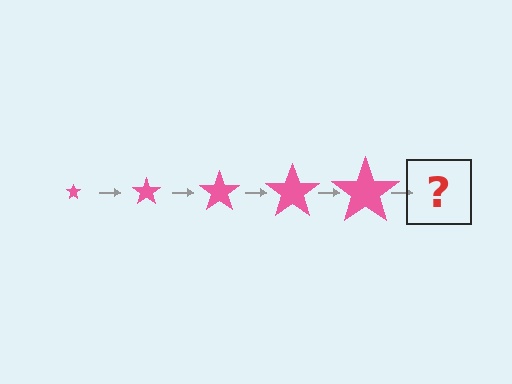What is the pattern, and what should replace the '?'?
The pattern is that the star gets progressively larger each step. The '?' should be a pink star, larger than the previous one.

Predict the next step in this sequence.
The next step is a pink star, larger than the previous one.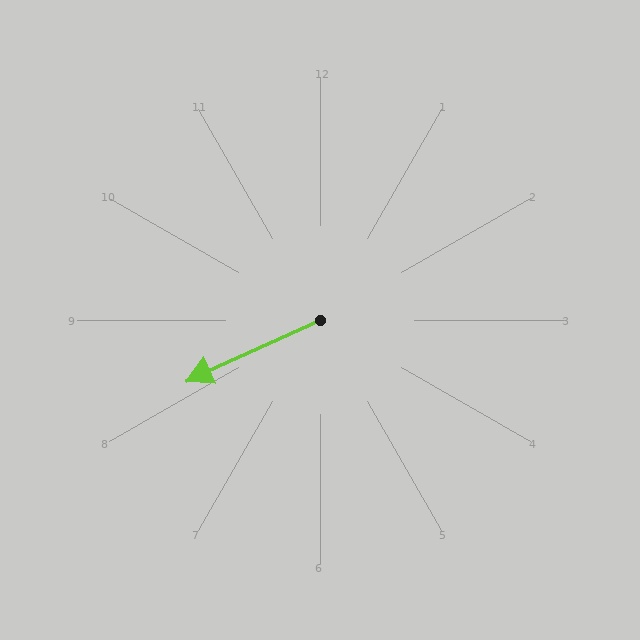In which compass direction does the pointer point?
Southwest.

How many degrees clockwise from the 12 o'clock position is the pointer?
Approximately 246 degrees.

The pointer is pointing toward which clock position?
Roughly 8 o'clock.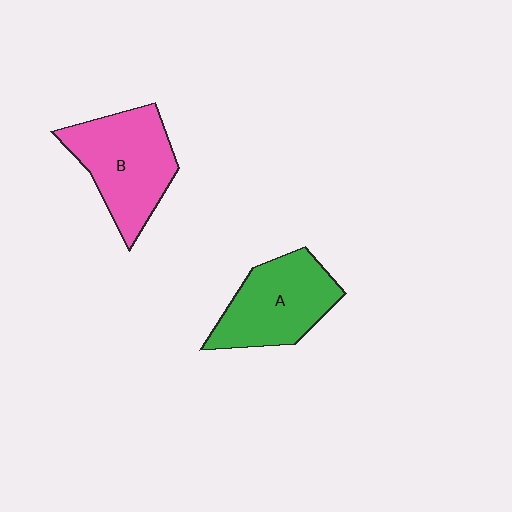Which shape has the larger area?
Shape B (pink).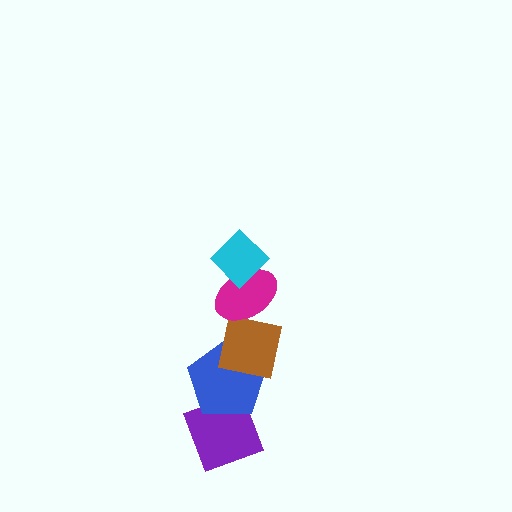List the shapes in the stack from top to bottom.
From top to bottom: the cyan diamond, the magenta ellipse, the brown square, the blue pentagon, the purple diamond.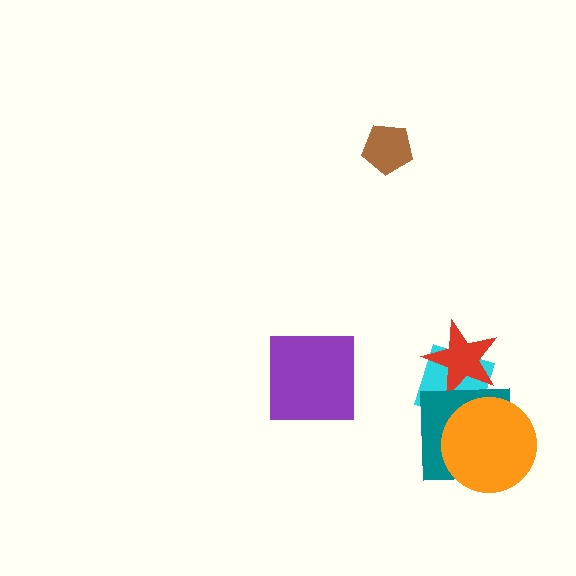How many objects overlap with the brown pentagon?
0 objects overlap with the brown pentagon.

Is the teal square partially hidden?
Yes, it is partially covered by another shape.